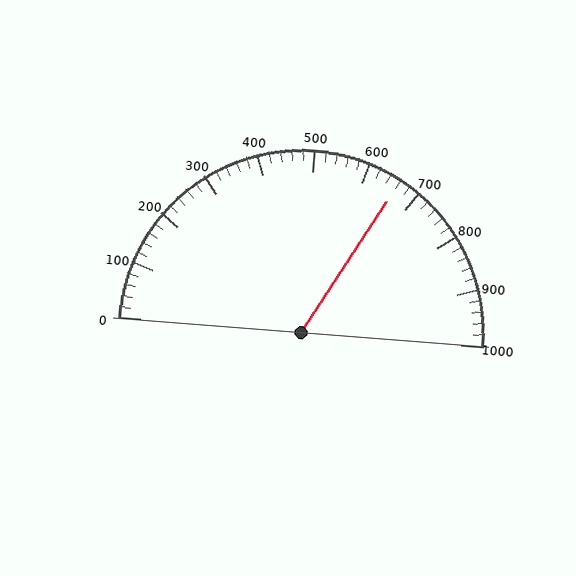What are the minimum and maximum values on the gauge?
The gauge ranges from 0 to 1000.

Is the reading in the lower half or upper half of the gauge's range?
The reading is in the upper half of the range (0 to 1000).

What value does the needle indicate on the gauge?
The needle indicates approximately 660.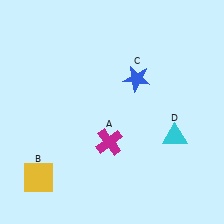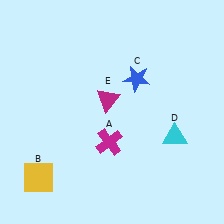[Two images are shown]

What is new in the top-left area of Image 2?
A magenta triangle (E) was added in the top-left area of Image 2.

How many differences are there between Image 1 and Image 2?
There is 1 difference between the two images.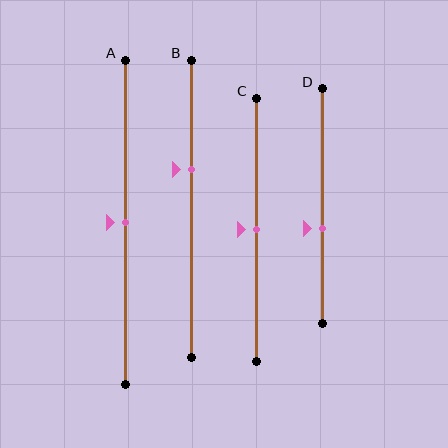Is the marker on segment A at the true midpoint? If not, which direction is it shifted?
Yes, the marker on segment A is at the true midpoint.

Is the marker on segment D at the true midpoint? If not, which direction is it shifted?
No, the marker on segment D is shifted downward by about 10% of the segment length.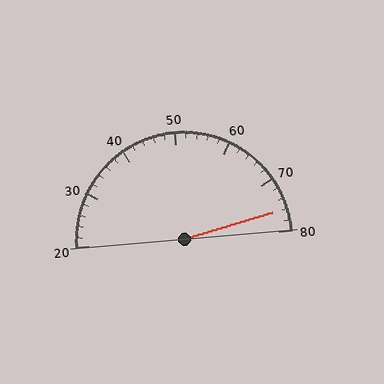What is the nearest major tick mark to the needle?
The nearest major tick mark is 80.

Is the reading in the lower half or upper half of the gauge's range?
The reading is in the upper half of the range (20 to 80).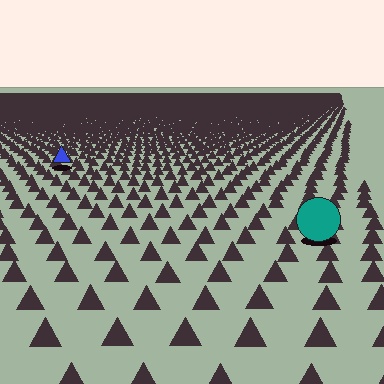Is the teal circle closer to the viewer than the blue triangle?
Yes. The teal circle is closer — you can tell from the texture gradient: the ground texture is coarser near it.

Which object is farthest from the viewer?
The blue triangle is farthest from the viewer. It appears smaller and the ground texture around it is denser.